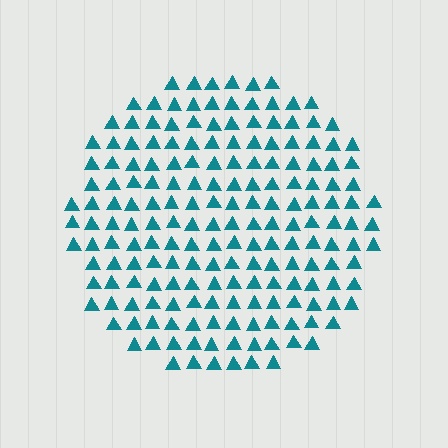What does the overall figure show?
The overall figure shows a circle.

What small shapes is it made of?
It is made of small triangles.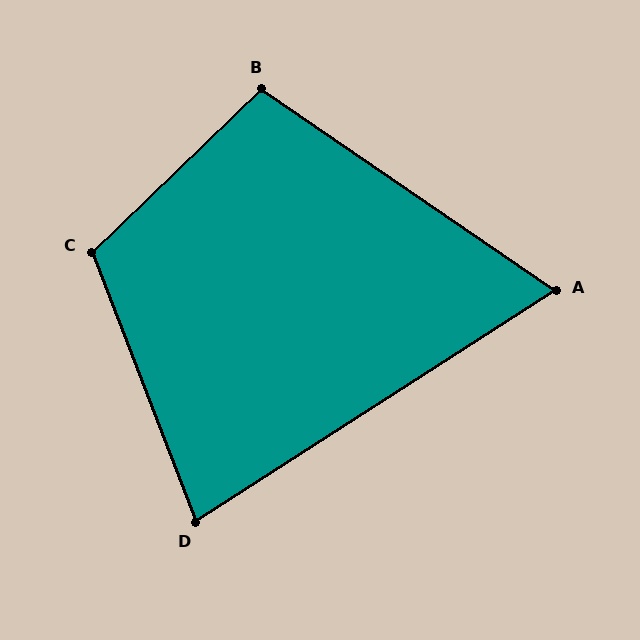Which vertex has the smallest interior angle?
A, at approximately 67 degrees.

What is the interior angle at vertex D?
Approximately 78 degrees (acute).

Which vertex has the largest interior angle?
C, at approximately 113 degrees.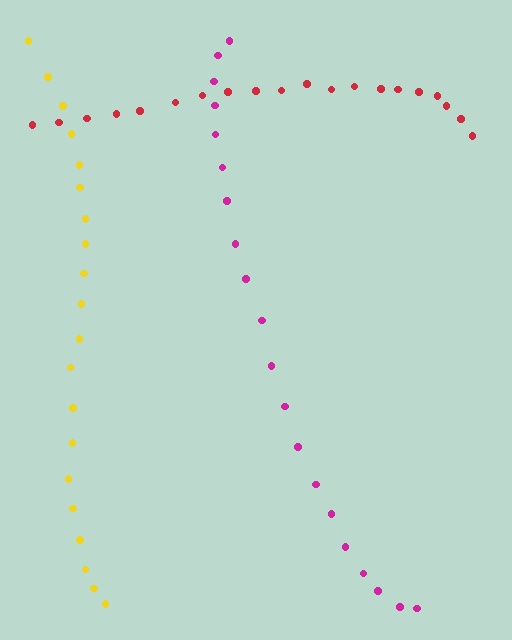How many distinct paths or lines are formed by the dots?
There are 3 distinct paths.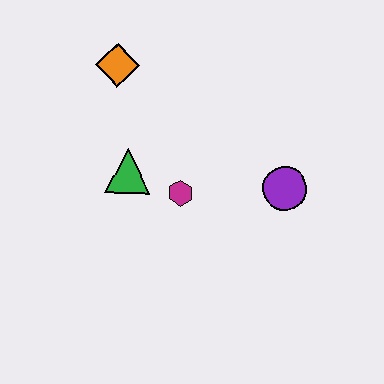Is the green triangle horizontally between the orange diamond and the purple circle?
Yes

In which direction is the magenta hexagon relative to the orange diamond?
The magenta hexagon is below the orange diamond.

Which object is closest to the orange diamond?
The green triangle is closest to the orange diamond.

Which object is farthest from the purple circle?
The orange diamond is farthest from the purple circle.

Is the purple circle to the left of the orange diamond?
No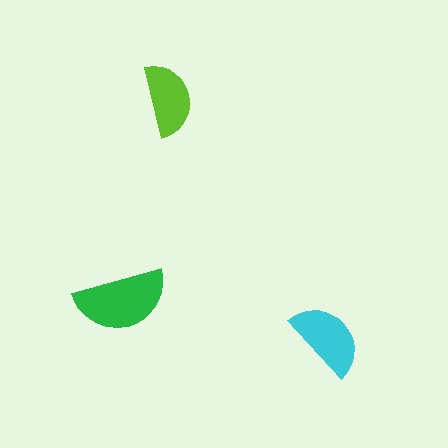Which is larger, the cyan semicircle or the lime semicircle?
The cyan one.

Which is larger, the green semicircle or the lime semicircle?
The green one.